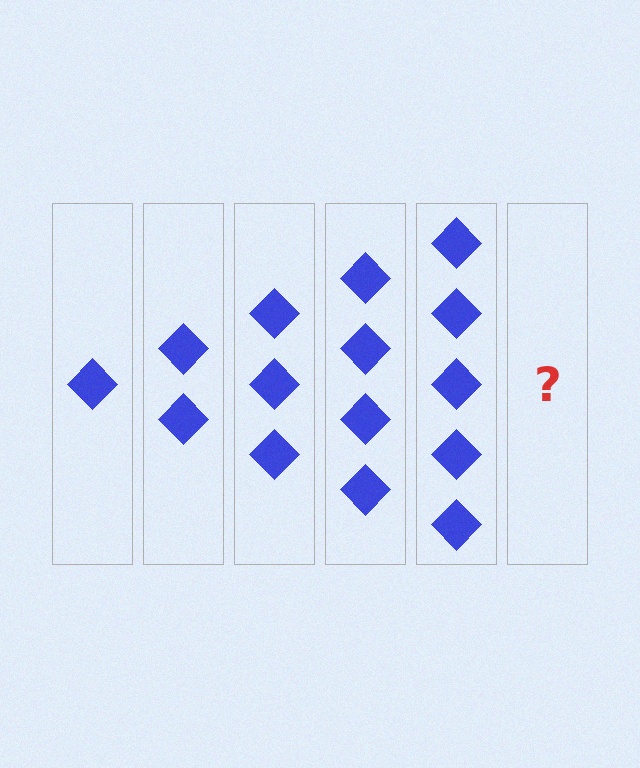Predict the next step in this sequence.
The next step is 6 diamonds.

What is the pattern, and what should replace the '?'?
The pattern is that each step adds one more diamond. The '?' should be 6 diamonds.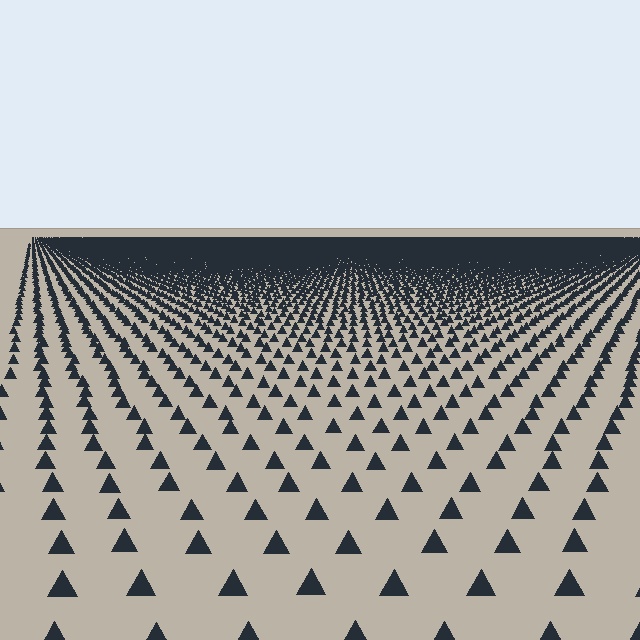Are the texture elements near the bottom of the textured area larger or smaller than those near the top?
Larger. Near the bottom, elements are closer to the viewer and appear at a bigger on-screen size.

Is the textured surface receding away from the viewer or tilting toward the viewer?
The surface is receding away from the viewer. Texture elements get smaller and denser toward the top.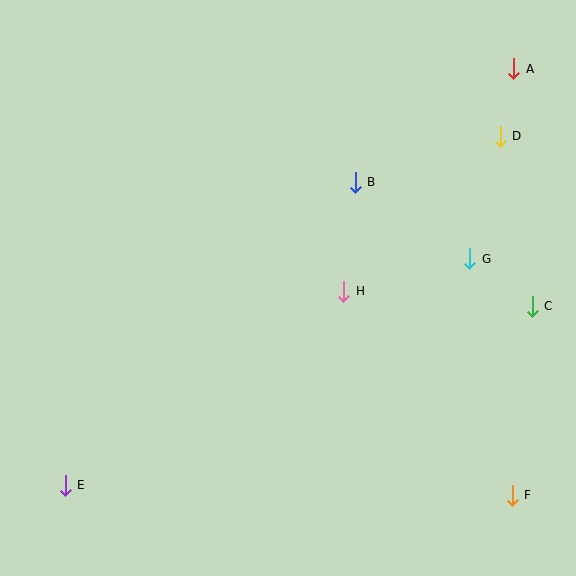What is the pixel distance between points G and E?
The distance between G and E is 464 pixels.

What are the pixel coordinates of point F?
Point F is at (512, 495).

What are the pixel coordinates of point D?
Point D is at (500, 136).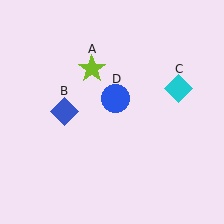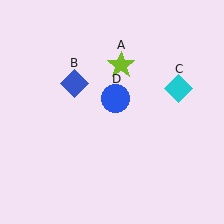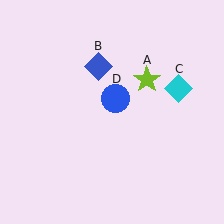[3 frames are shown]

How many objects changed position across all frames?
2 objects changed position: lime star (object A), blue diamond (object B).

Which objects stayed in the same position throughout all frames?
Cyan diamond (object C) and blue circle (object D) remained stationary.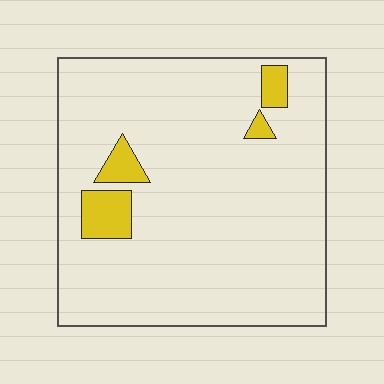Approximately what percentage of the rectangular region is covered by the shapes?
Approximately 10%.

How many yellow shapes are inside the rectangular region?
4.